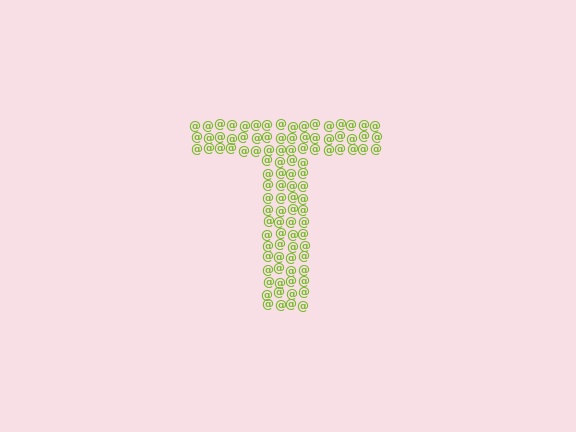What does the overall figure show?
The overall figure shows the letter T.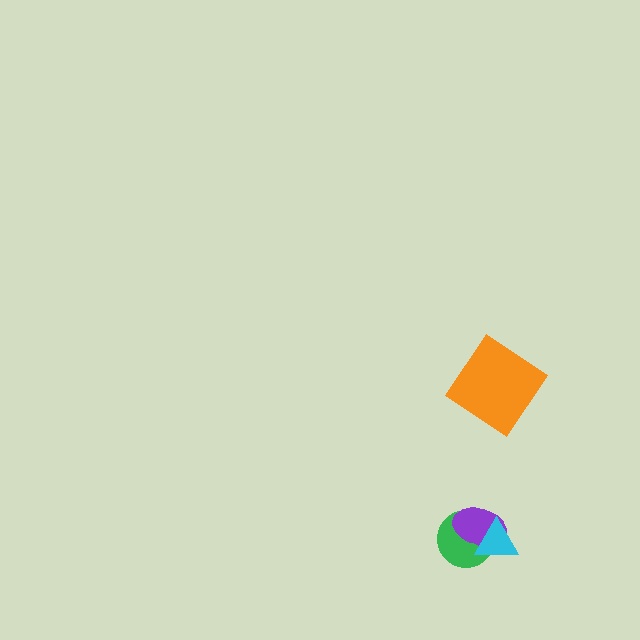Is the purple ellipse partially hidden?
Yes, it is partially covered by another shape.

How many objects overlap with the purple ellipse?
2 objects overlap with the purple ellipse.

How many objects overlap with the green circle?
2 objects overlap with the green circle.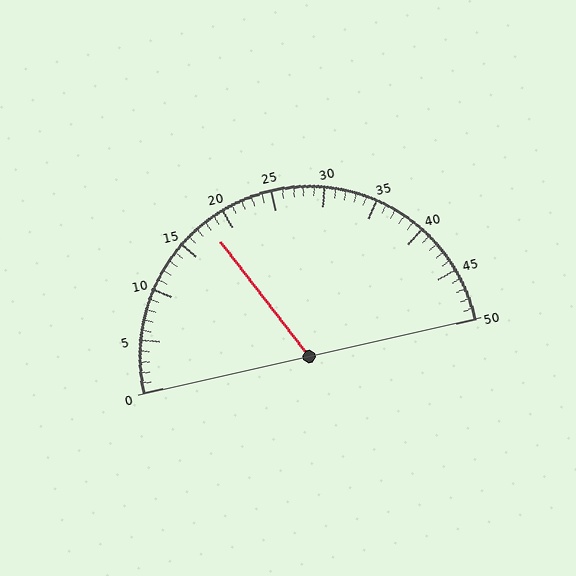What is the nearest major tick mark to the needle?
The nearest major tick mark is 20.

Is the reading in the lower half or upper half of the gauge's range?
The reading is in the lower half of the range (0 to 50).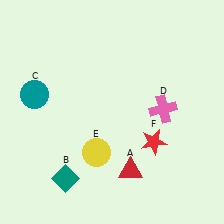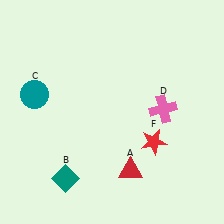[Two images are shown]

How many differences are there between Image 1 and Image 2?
There is 1 difference between the two images.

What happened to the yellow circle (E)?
The yellow circle (E) was removed in Image 2. It was in the bottom-left area of Image 1.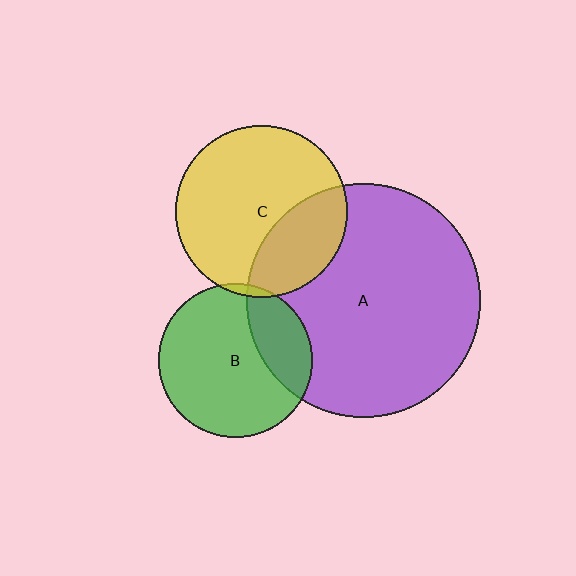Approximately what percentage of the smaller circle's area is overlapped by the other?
Approximately 25%.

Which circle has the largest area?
Circle A (purple).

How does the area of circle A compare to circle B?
Approximately 2.3 times.